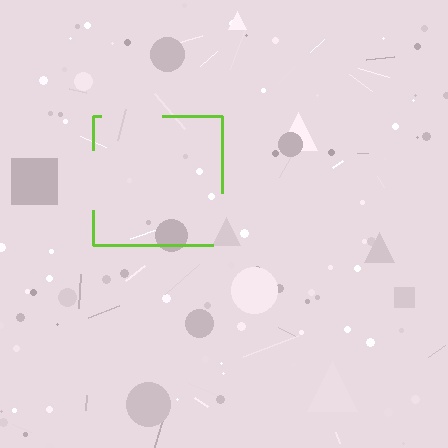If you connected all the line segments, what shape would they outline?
They would outline a square.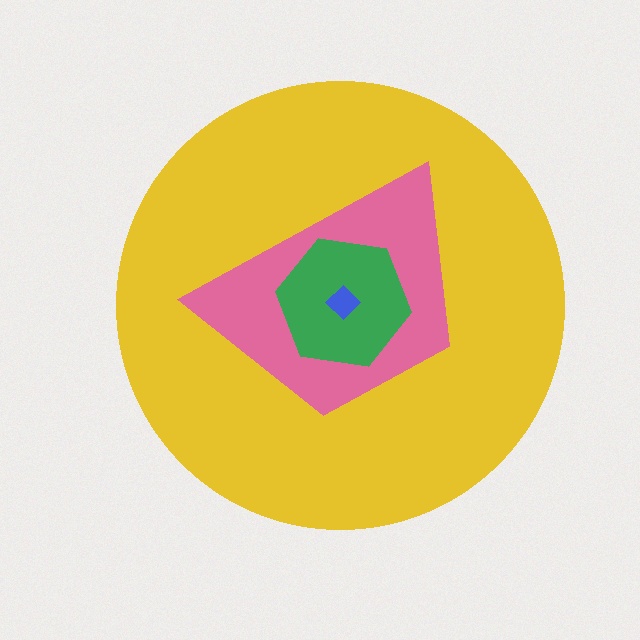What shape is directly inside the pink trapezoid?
The green hexagon.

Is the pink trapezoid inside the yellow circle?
Yes.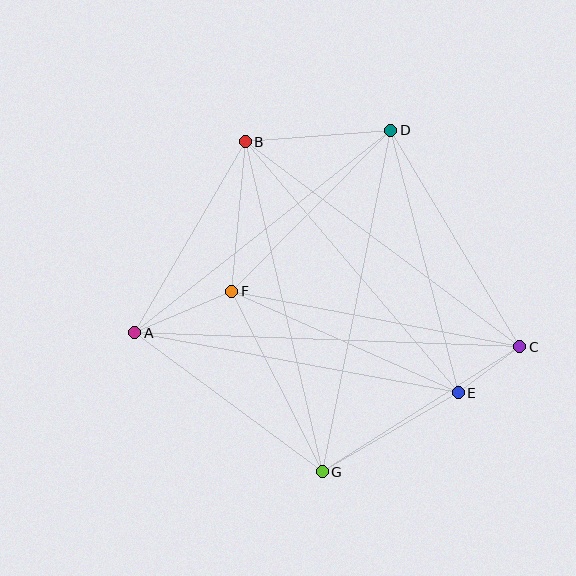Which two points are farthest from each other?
Points A and C are farthest from each other.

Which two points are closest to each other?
Points C and E are closest to each other.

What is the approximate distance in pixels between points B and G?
The distance between B and G is approximately 339 pixels.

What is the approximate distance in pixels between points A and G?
The distance between A and G is approximately 233 pixels.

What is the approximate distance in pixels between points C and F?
The distance between C and F is approximately 293 pixels.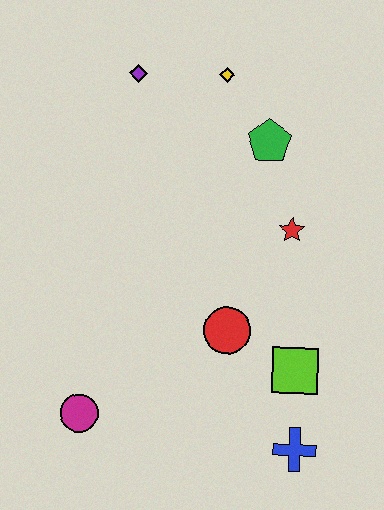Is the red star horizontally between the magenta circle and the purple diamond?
No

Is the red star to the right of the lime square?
No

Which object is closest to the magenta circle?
The red circle is closest to the magenta circle.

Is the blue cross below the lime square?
Yes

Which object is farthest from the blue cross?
The purple diamond is farthest from the blue cross.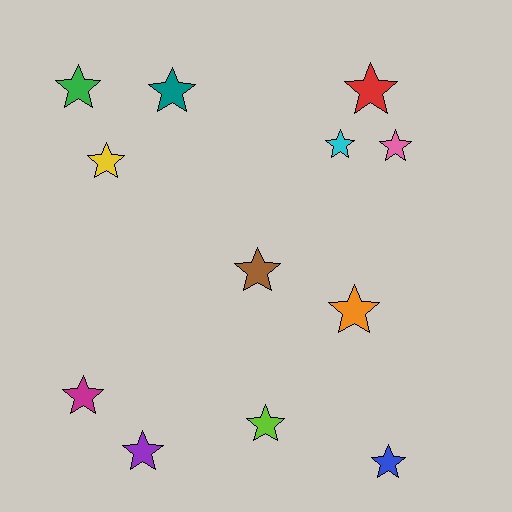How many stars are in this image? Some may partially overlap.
There are 12 stars.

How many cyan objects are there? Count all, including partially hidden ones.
There is 1 cyan object.